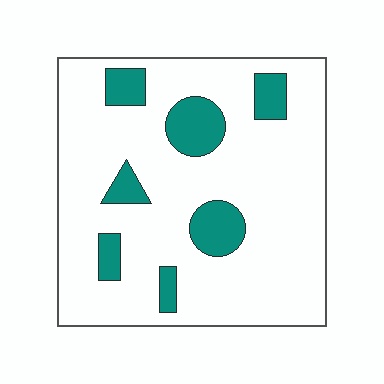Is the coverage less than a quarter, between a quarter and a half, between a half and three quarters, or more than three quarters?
Less than a quarter.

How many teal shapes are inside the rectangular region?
7.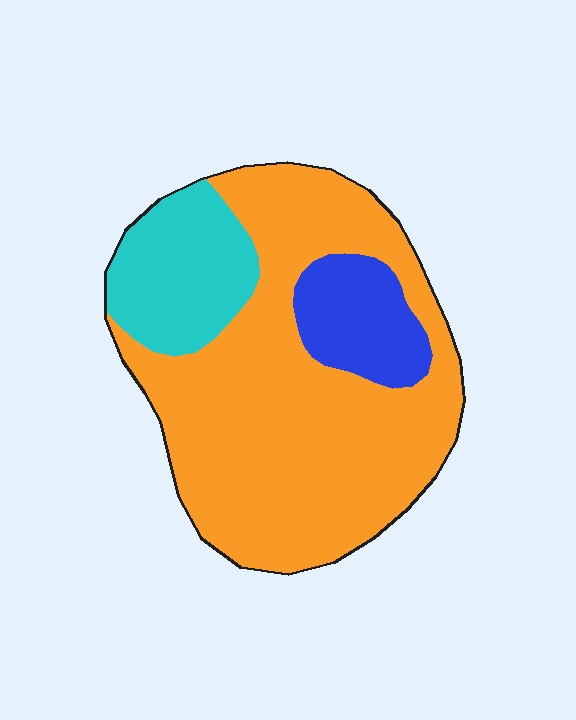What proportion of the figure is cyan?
Cyan takes up between a sixth and a third of the figure.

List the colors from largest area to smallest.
From largest to smallest: orange, cyan, blue.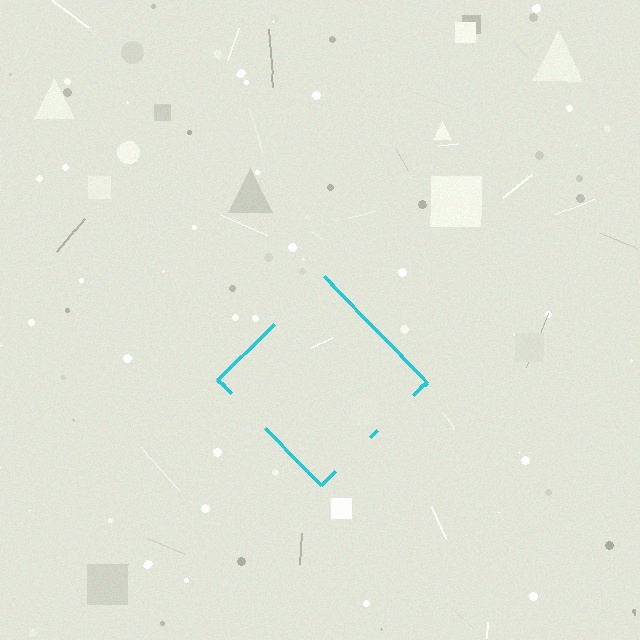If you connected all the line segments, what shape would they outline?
They would outline a diamond.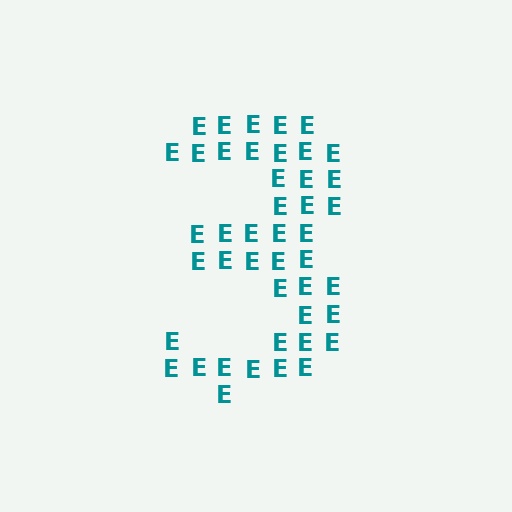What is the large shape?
The large shape is the digit 3.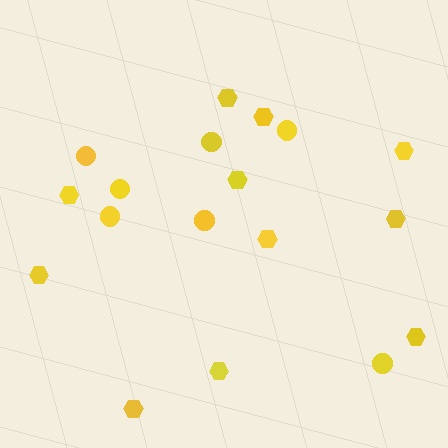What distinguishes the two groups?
There are 2 groups: one group of hexagons (11) and one group of circles (7).